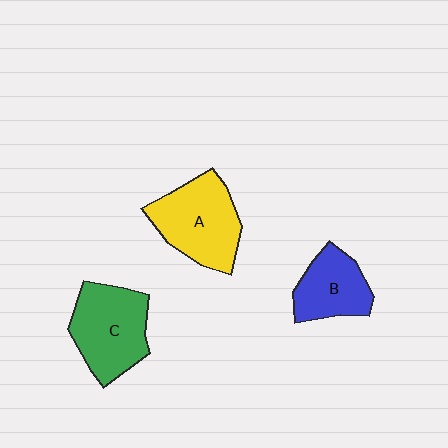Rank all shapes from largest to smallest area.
From largest to smallest: A (yellow), C (green), B (blue).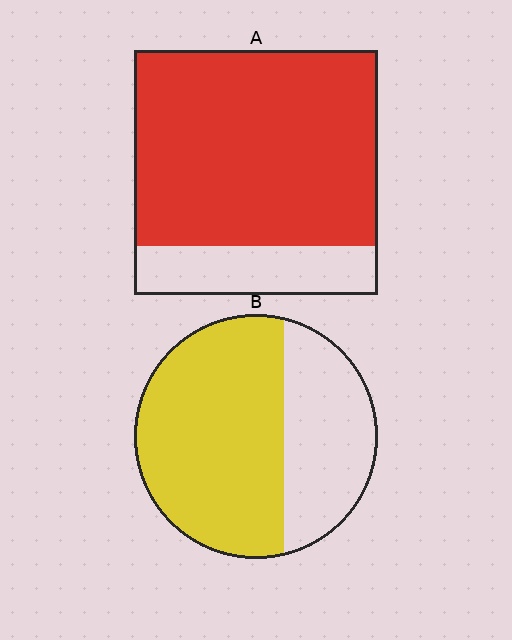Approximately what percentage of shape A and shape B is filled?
A is approximately 80% and B is approximately 65%.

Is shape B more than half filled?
Yes.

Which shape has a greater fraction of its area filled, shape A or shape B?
Shape A.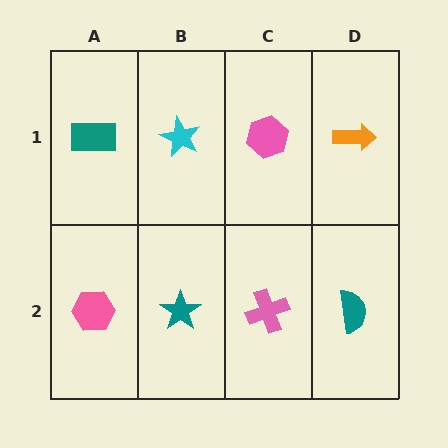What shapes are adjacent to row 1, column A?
A pink hexagon (row 2, column A), a cyan star (row 1, column B).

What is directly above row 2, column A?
A teal rectangle.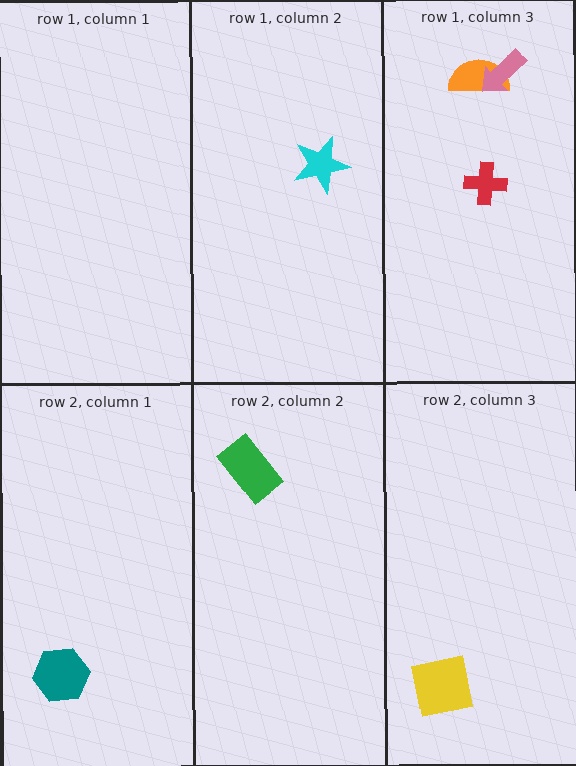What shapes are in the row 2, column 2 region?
The green rectangle.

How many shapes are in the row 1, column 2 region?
1.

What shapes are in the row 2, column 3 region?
The yellow square.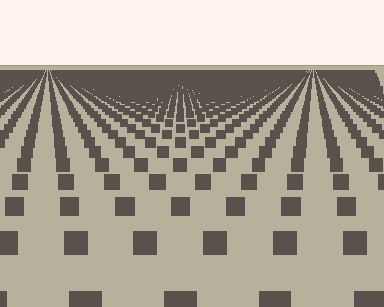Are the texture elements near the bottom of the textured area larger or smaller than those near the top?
Larger. Near the bottom, elements are closer to the viewer and appear at a bigger on-screen size.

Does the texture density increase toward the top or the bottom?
Density increases toward the top.